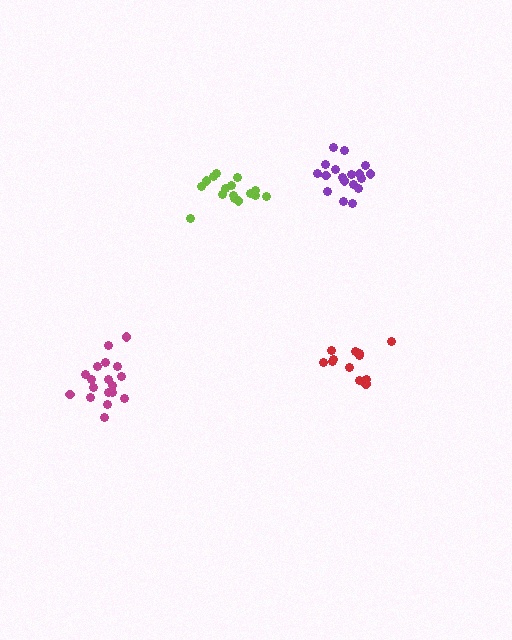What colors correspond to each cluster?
The clusters are colored: red, magenta, purple, lime.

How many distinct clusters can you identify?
There are 4 distinct clusters.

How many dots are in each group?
Group 1: 12 dots, Group 2: 18 dots, Group 3: 18 dots, Group 4: 16 dots (64 total).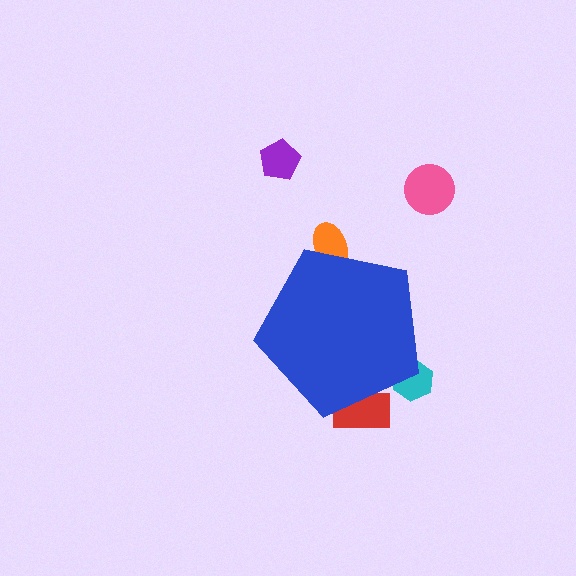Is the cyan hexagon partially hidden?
Yes, the cyan hexagon is partially hidden behind the blue pentagon.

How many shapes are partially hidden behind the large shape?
3 shapes are partially hidden.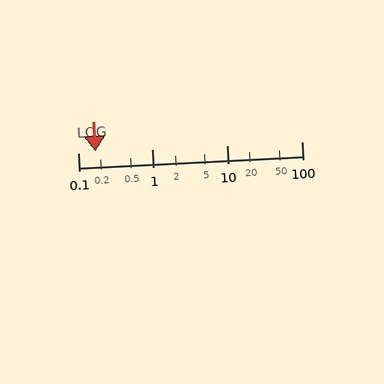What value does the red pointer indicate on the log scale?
The pointer indicates approximately 0.17.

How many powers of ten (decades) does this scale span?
The scale spans 3 decades, from 0.1 to 100.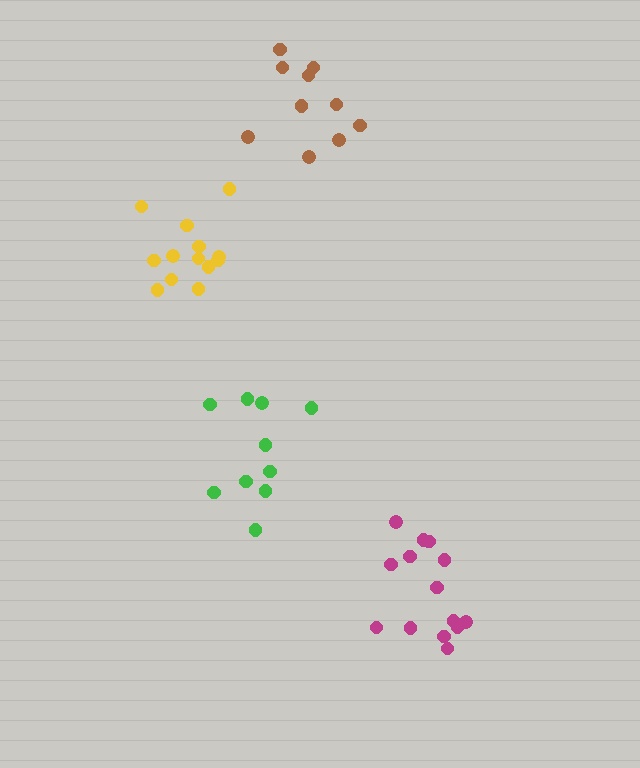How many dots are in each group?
Group 1: 10 dots, Group 2: 10 dots, Group 3: 14 dots, Group 4: 13 dots (47 total).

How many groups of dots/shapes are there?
There are 4 groups.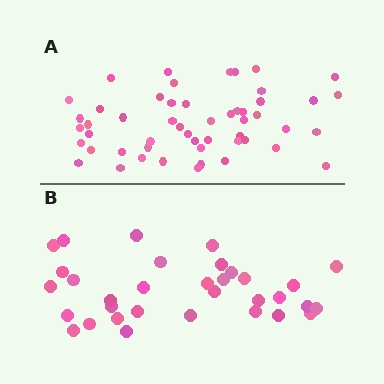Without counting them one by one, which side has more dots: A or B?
Region A (the top region) has more dots.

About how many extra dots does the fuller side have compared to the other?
Region A has approximately 20 more dots than region B.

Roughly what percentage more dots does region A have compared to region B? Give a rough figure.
About 60% more.